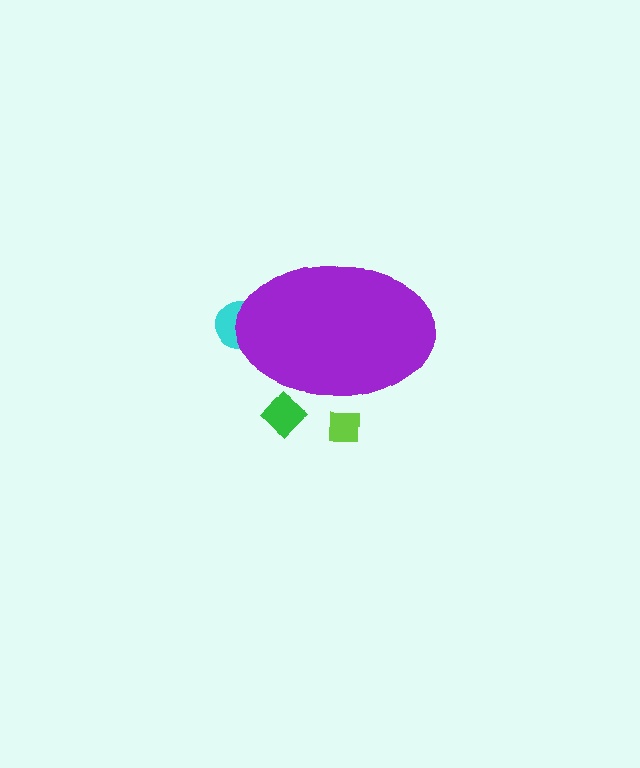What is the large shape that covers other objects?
A purple ellipse.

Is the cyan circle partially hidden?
Yes, the cyan circle is partially hidden behind the purple ellipse.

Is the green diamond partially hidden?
Yes, the green diamond is partially hidden behind the purple ellipse.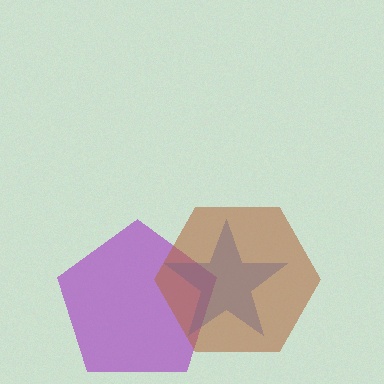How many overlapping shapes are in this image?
There are 3 overlapping shapes in the image.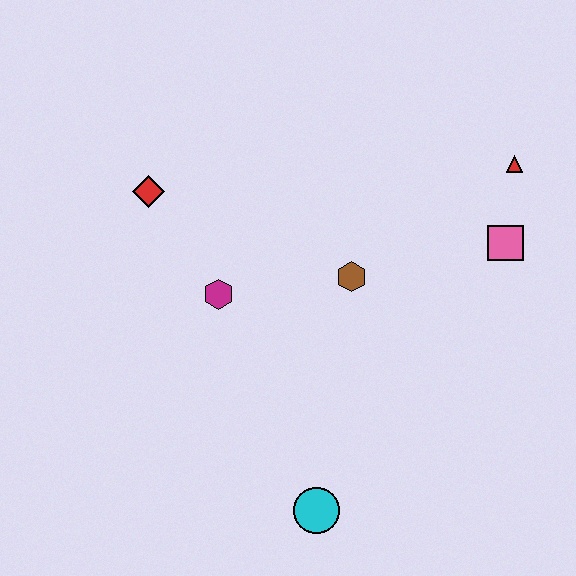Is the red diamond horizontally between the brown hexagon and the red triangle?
No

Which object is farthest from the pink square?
The red diamond is farthest from the pink square.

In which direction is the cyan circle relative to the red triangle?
The cyan circle is below the red triangle.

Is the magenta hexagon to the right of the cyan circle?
No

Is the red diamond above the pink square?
Yes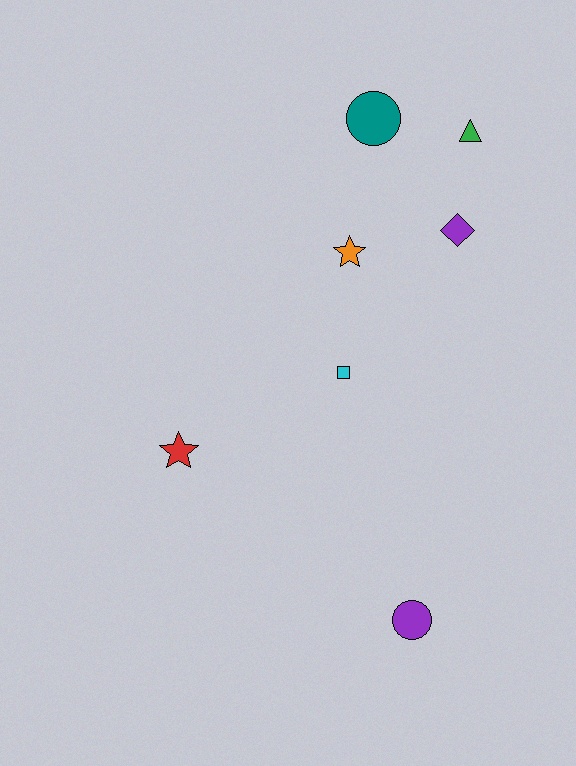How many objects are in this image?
There are 7 objects.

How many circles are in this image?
There are 2 circles.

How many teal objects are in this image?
There is 1 teal object.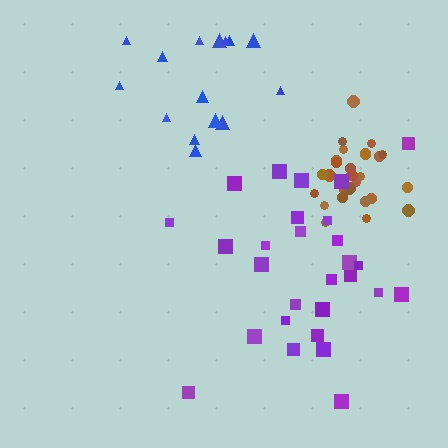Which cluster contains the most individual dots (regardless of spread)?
Brown (28).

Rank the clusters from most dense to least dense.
brown, blue, purple.